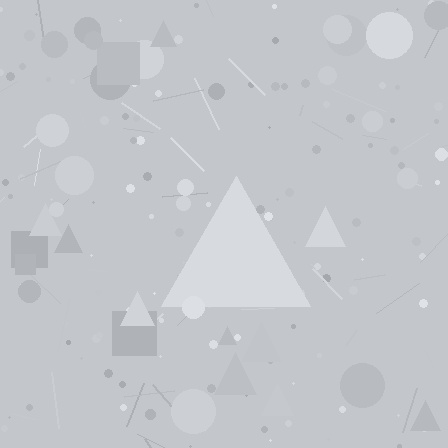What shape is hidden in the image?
A triangle is hidden in the image.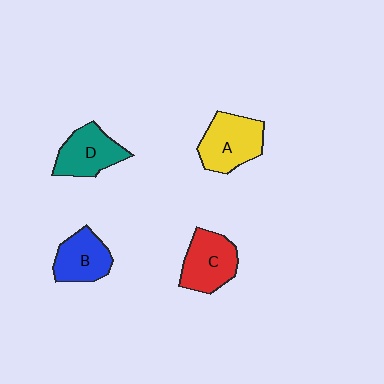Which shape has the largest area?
Shape A (yellow).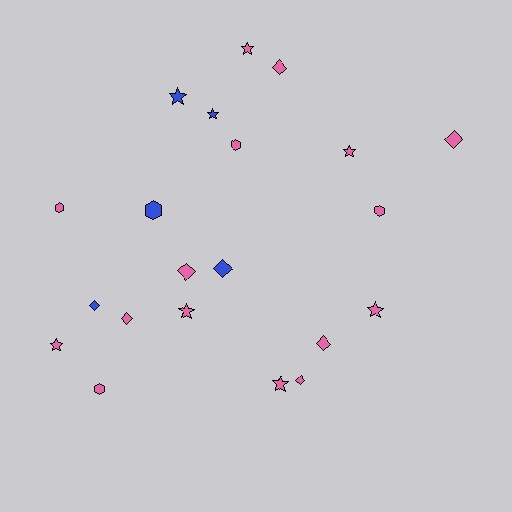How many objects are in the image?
There are 21 objects.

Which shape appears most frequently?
Diamond, with 8 objects.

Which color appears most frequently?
Pink, with 16 objects.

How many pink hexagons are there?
There are 4 pink hexagons.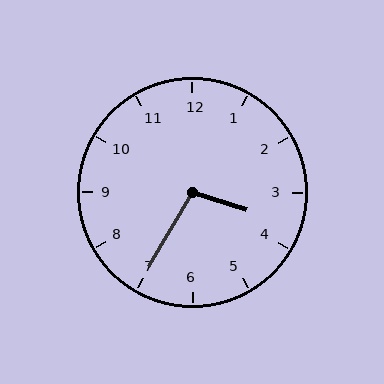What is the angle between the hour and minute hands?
Approximately 102 degrees.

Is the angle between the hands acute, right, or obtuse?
It is obtuse.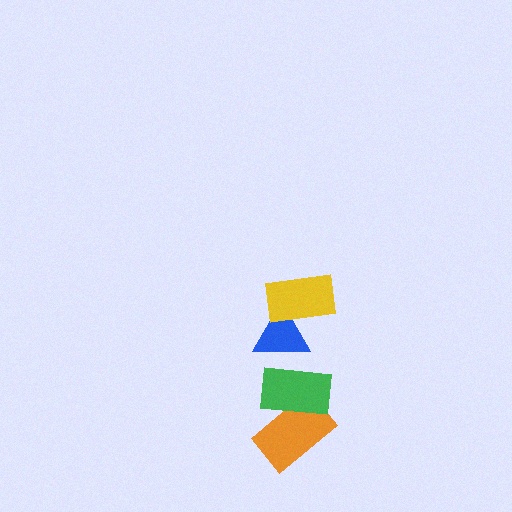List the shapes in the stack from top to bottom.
From top to bottom: the yellow rectangle, the blue triangle, the green rectangle, the orange rectangle.